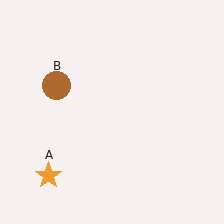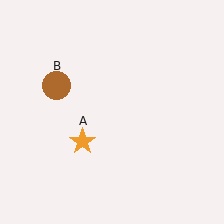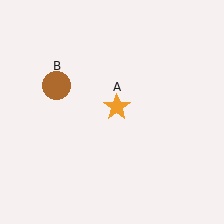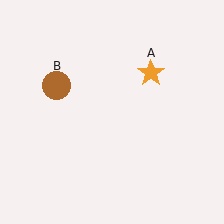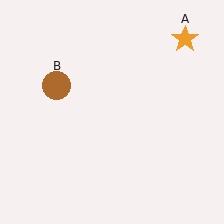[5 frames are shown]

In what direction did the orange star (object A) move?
The orange star (object A) moved up and to the right.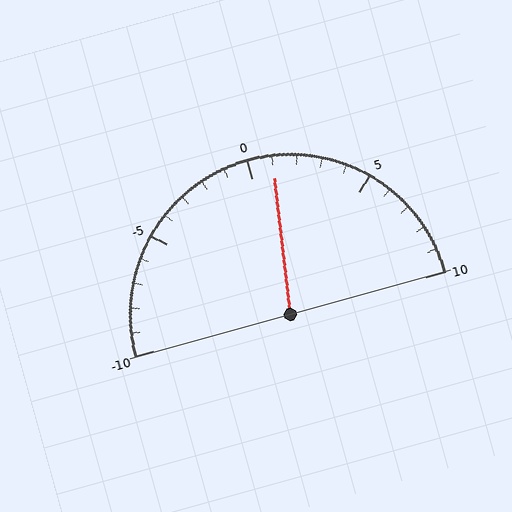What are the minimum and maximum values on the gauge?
The gauge ranges from -10 to 10.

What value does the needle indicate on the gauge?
The needle indicates approximately 1.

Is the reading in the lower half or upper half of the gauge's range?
The reading is in the upper half of the range (-10 to 10).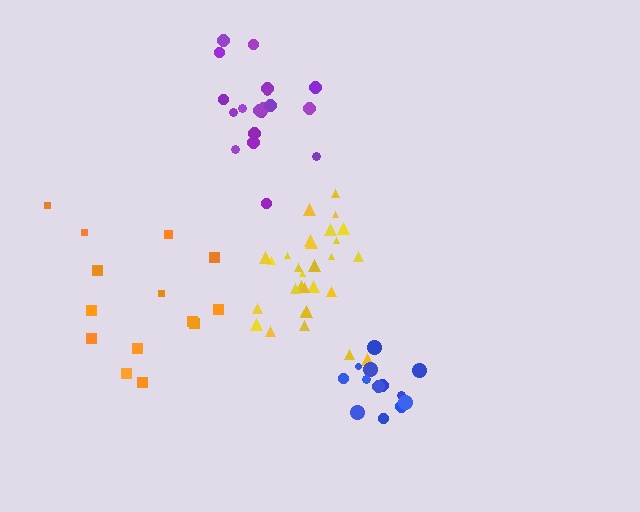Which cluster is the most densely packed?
Blue.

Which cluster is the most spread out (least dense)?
Orange.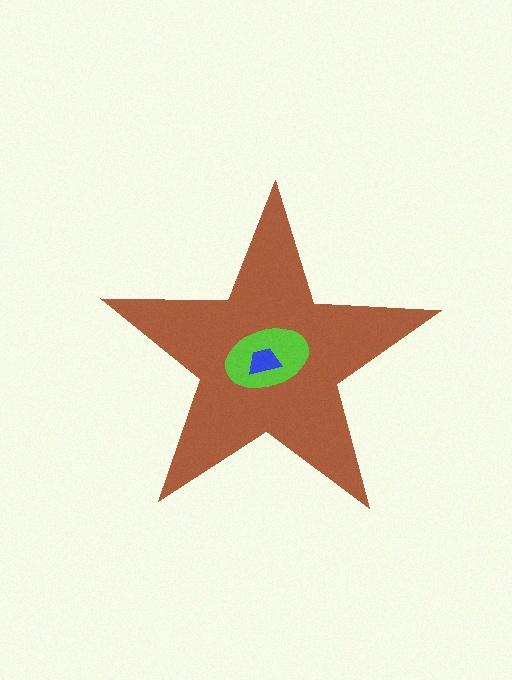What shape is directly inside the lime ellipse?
The blue trapezoid.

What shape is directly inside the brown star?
The lime ellipse.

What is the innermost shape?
The blue trapezoid.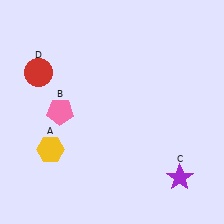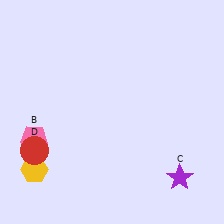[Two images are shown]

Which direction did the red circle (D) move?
The red circle (D) moved down.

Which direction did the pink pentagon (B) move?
The pink pentagon (B) moved down.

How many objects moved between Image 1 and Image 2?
3 objects moved between the two images.